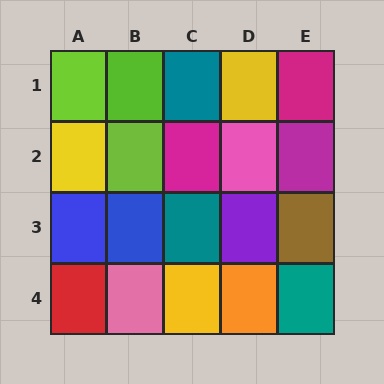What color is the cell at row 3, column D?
Purple.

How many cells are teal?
3 cells are teal.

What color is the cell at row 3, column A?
Blue.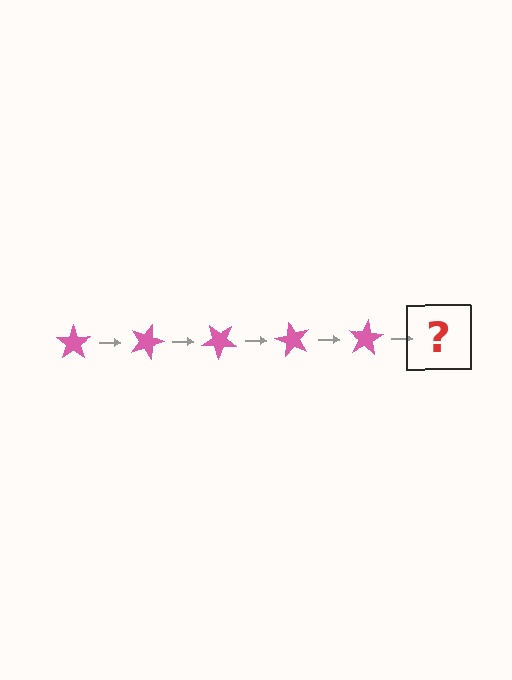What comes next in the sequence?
The next element should be a pink star rotated 100 degrees.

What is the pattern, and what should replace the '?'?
The pattern is that the star rotates 20 degrees each step. The '?' should be a pink star rotated 100 degrees.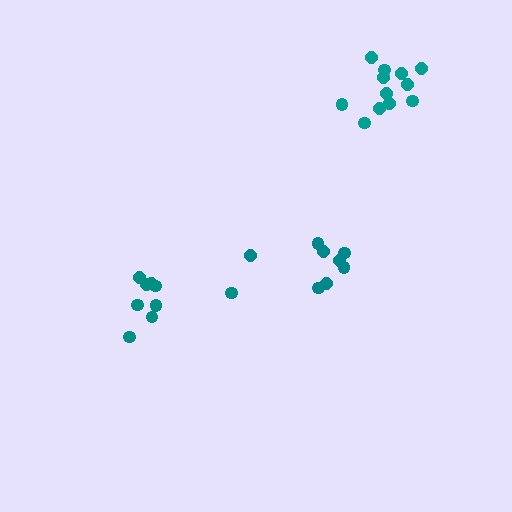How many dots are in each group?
Group 1: 9 dots, Group 2: 8 dots, Group 3: 12 dots (29 total).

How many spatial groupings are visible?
There are 3 spatial groupings.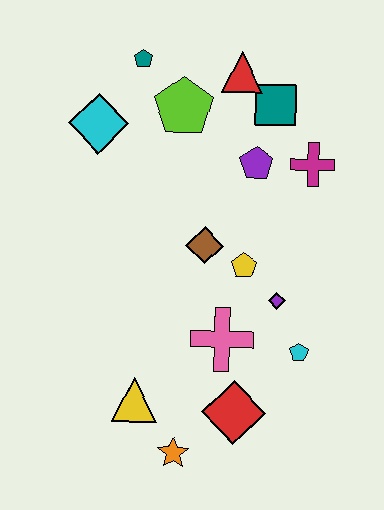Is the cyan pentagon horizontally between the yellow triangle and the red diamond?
No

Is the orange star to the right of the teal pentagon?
Yes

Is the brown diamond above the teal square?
No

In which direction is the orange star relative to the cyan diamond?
The orange star is below the cyan diamond.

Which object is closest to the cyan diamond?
The teal pentagon is closest to the cyan diamond.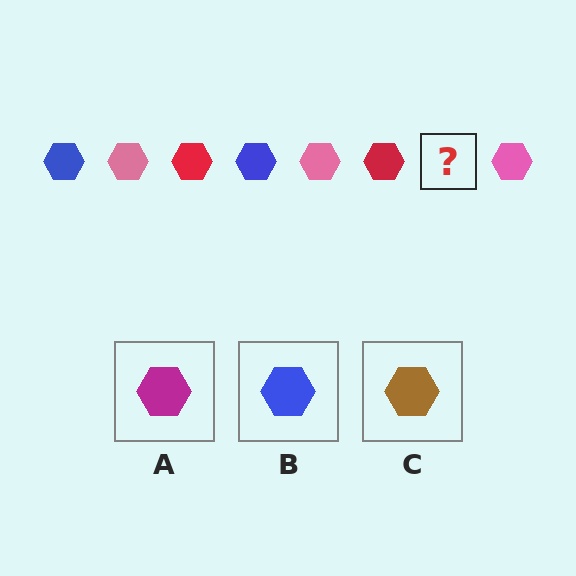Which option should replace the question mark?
Option B.